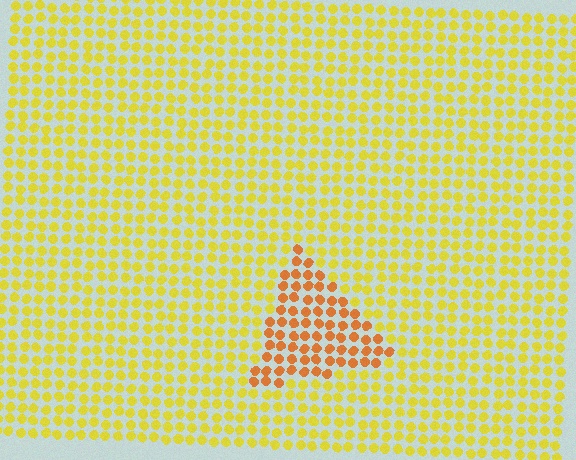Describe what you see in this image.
The image is filled with small yellow elements in a uniform arrangement. A triangle-shaped region is visible where the elements are tinted to a slightly different hue, forming a subtle color boundary.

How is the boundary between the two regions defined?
The boundary is defined purely by a slight shift in hue (about 34 degrees). Spacing, size, and orientation are identical on both sides.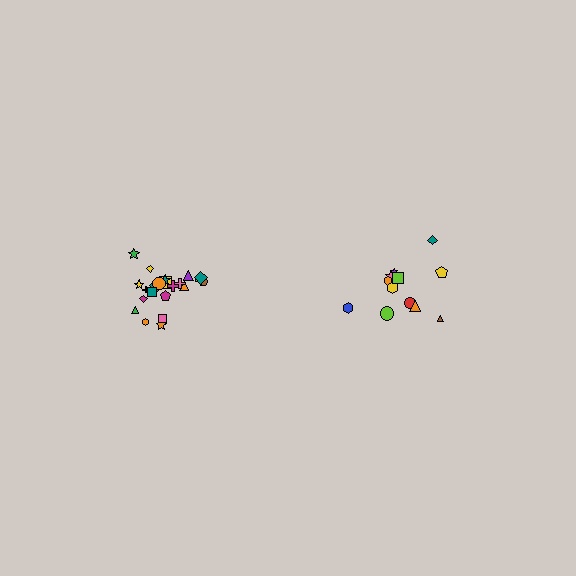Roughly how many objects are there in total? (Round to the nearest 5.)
Roughly 35 objects in total.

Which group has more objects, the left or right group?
The left group.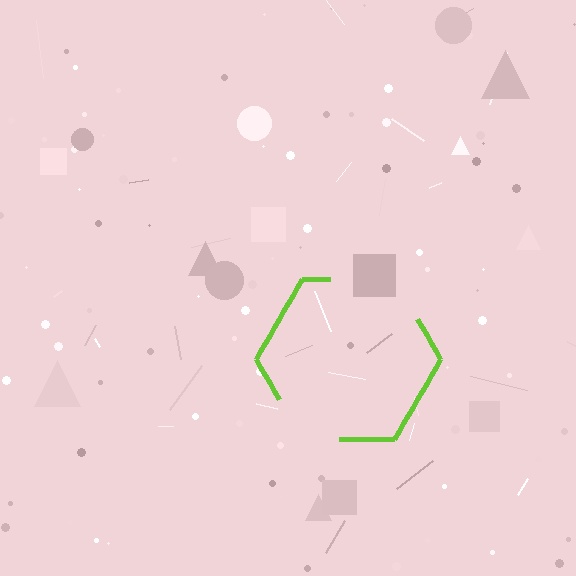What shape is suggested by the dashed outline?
The dashed outline suggests a hexagon.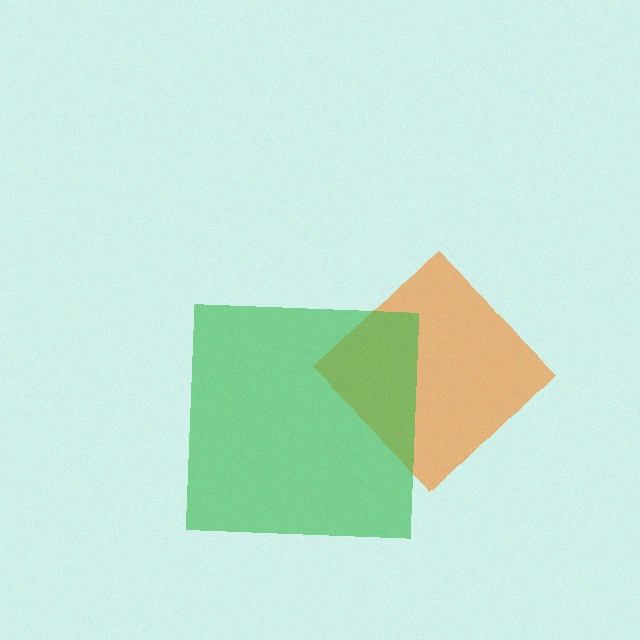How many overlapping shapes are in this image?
There are 2 overlapping shapes in the image.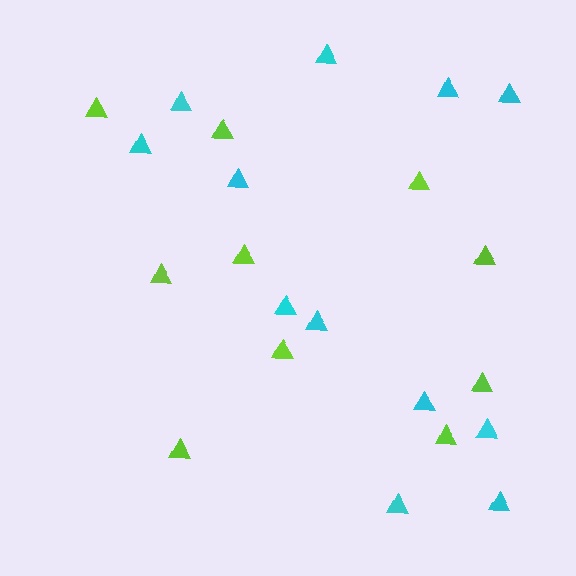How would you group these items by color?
There are 2 groups: one group of cyan triangles (12) and one group of lime triangles (10).